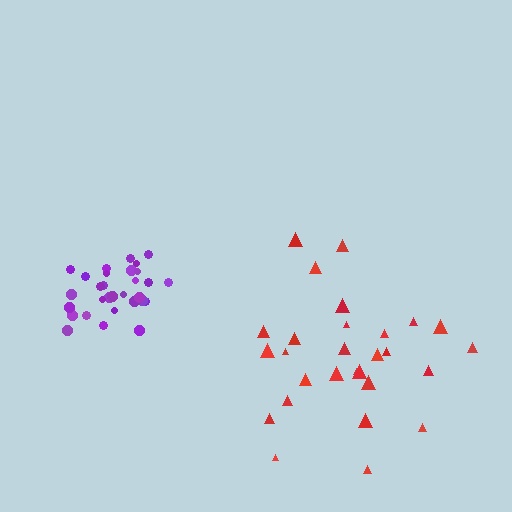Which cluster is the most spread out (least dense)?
Red.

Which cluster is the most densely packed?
Purple.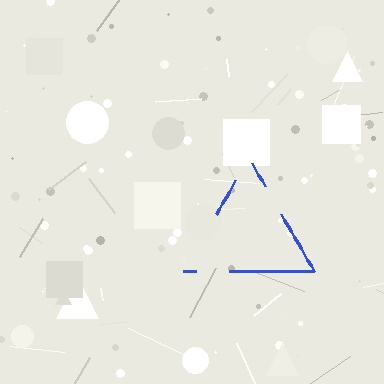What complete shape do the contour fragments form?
The contour fragments form a triangle.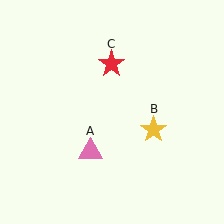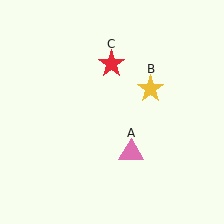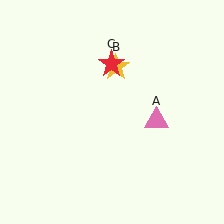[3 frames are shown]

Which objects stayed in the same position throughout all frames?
Red star (object C) remained stationary.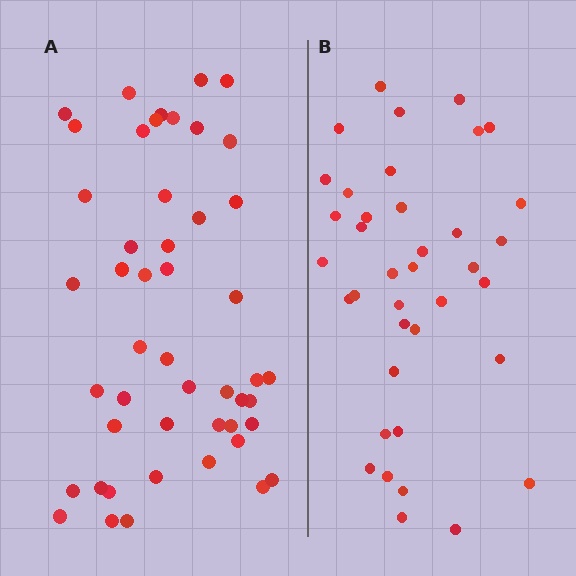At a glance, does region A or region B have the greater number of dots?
Region A (the left region) has more dots.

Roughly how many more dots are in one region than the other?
Region A has roughly 10 or so more dots than region B.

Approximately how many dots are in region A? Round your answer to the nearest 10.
About 50 dots. (The exact count is 48, which rounds to 50.)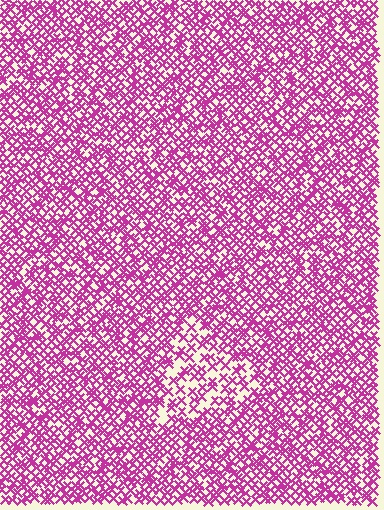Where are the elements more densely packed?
The elements are more densely packed outside the triangle boundary.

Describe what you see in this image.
The image contains small magenta elements arranged at two different densities. A triangle-shaped region is visible where the elements are less densely packed than the surrounding area.